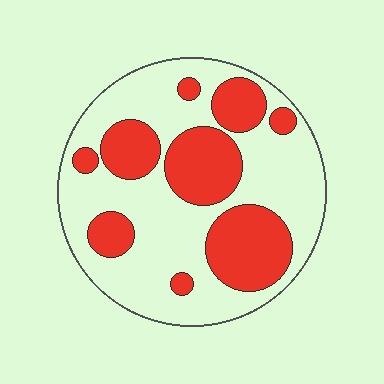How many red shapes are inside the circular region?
9.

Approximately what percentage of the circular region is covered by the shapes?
Approximately 35%.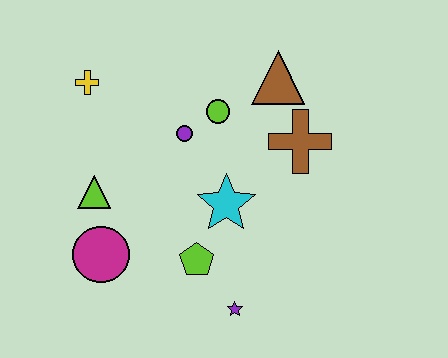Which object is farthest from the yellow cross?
The purple star is farthest from the yellow cross.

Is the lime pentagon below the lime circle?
Yes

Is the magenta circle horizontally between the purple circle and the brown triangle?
No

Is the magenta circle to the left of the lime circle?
Yes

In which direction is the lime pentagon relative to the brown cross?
The lime pentagon is below the brown cross.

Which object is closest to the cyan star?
The lime pentagon is closest to the cyan star.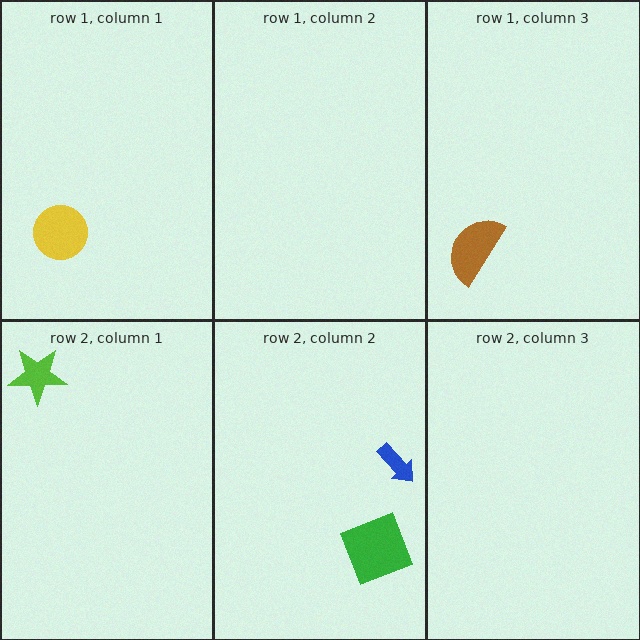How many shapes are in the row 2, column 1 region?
1.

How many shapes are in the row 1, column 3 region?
1.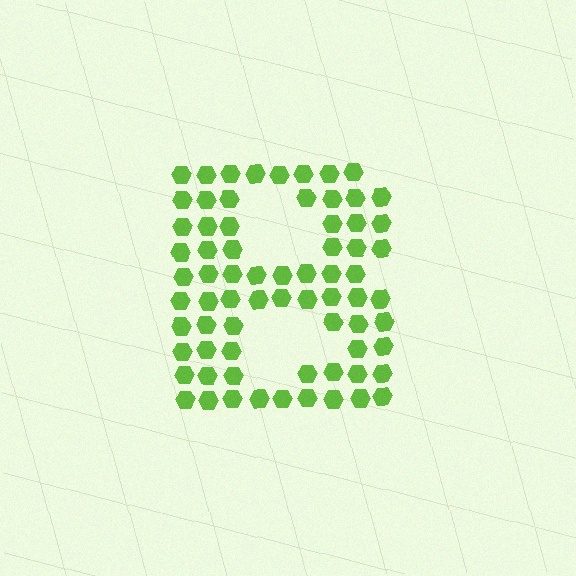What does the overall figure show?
The overall figure shows the letter B.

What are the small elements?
The small elements are hexagons.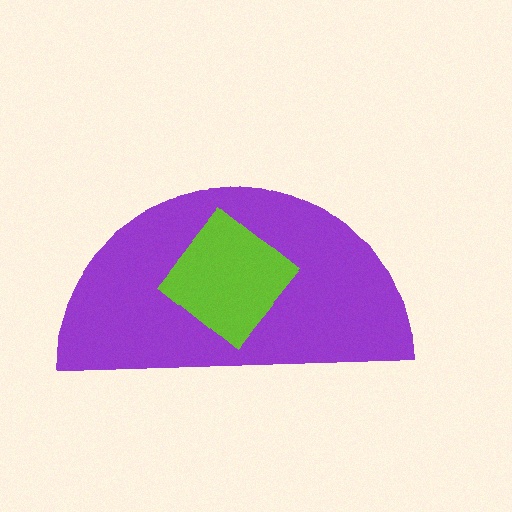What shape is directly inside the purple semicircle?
The lime diamond.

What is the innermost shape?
The lime diamond.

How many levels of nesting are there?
2.